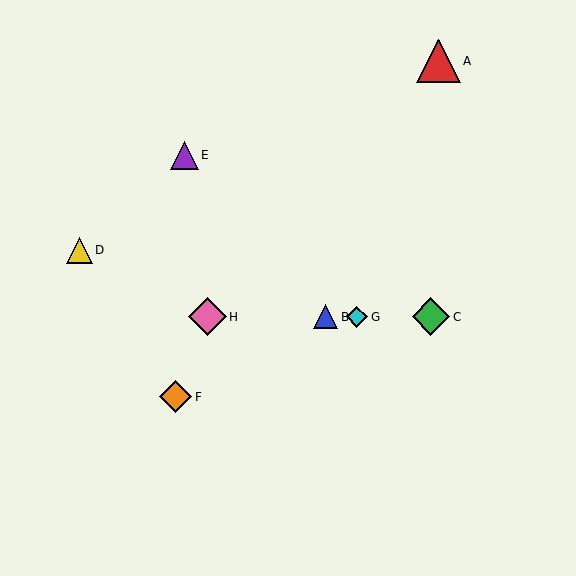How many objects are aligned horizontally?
4 objects (B, C, G, H) are aligned horizontally.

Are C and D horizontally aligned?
No, C is at y≈317 and D is at y≈250.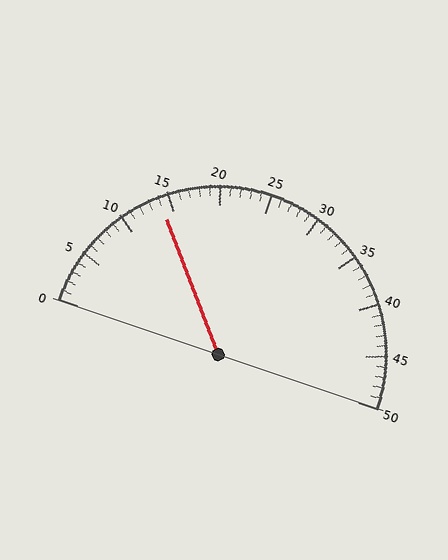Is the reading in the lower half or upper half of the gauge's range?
The reading is in the lower half of the range (0 to 50).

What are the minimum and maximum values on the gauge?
The gauge ranges from 0 to 50.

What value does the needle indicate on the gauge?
The needle indicates approximately 14.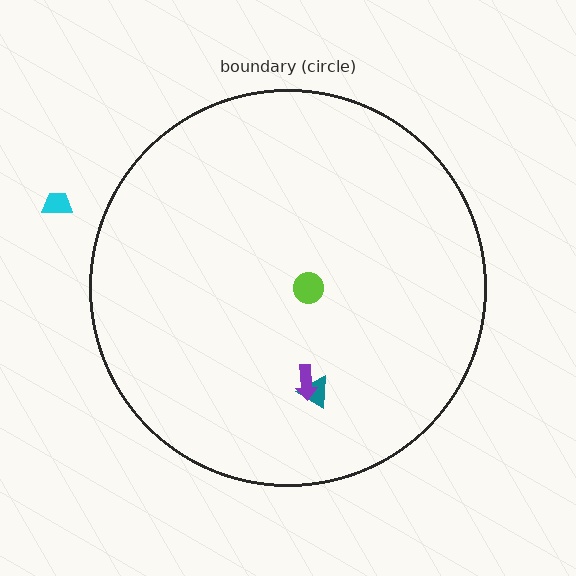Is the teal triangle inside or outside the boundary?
Inside.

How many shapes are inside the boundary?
3 inside, 1 outside.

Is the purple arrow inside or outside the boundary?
Inside.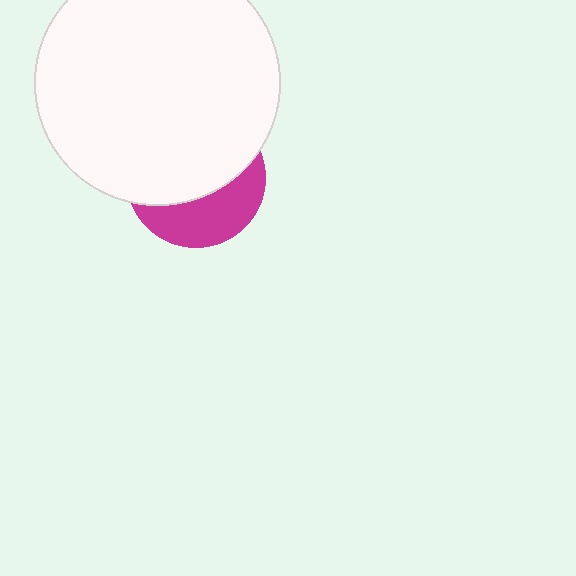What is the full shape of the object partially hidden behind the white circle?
The partially hidden object is a magenta circle.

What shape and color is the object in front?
The object in front is a white circle.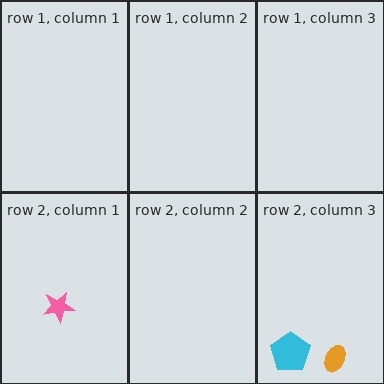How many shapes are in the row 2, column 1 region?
1.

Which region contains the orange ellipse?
The row 2, column 3 region.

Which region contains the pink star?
The row 2, column 1 region.